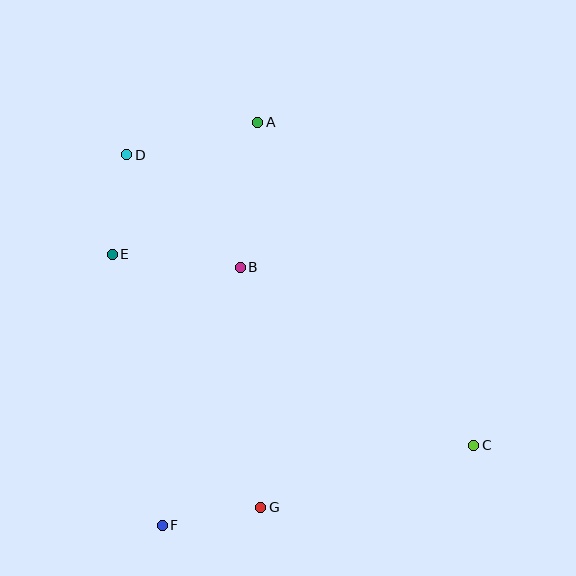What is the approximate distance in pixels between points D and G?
The distance between D and G is approximately 378 pixels.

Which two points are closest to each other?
Points F and G are closest to each other.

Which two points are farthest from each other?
Points C and D are farthest from each other.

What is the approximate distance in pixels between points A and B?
The distance between A and B is approximately 146 pixels.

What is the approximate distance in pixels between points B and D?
The distance between B and D is approximately 160 pixels.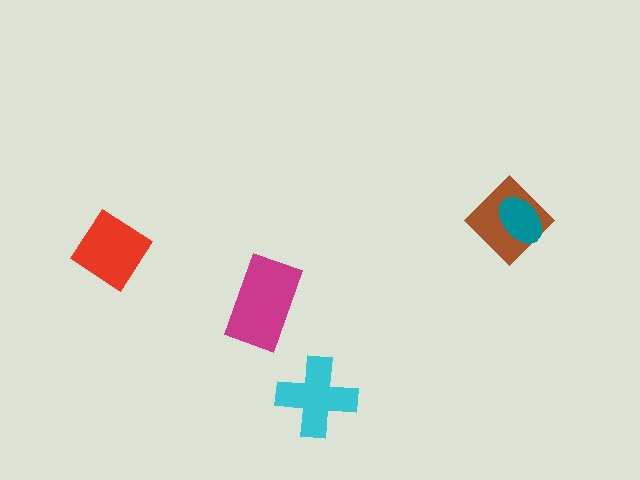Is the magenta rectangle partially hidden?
No, no other shape covers it.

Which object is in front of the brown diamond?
The teal ellipse is in front of the brown diamond.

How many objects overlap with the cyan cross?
0 objects overlap with the cyan cross.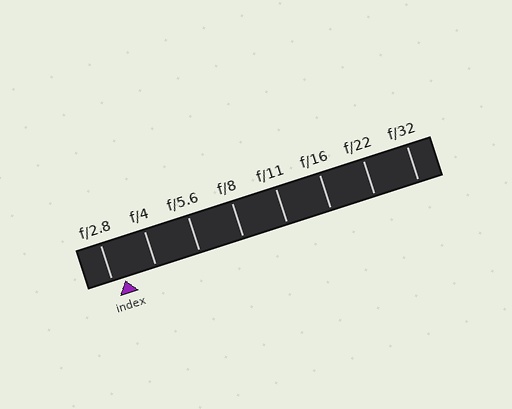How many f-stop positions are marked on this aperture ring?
There are 8 f-stop positions marked.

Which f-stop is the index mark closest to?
The index mark is closest to f/2.8.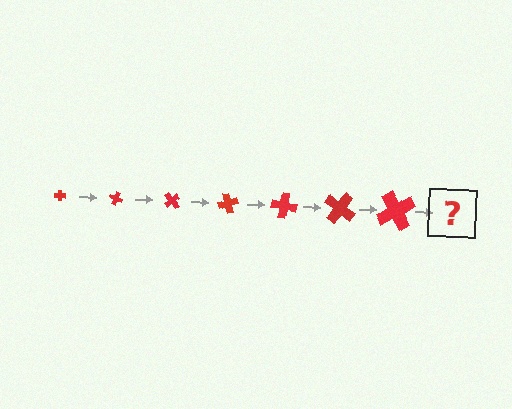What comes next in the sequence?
The next element should be a cross, larger than the previous one and rotated 175 degrees from the start.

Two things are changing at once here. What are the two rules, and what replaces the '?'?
The two rules are that the cross grows larger each step and it rotates 25 degrees each step. The '?' should be a cross, larger than the previous one and rotated 175 degrees from the start.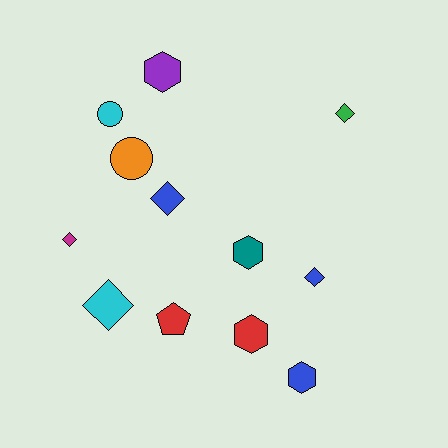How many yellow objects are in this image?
There are no yellow objects.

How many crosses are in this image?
There are no crosses.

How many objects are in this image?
There are 12 objects.